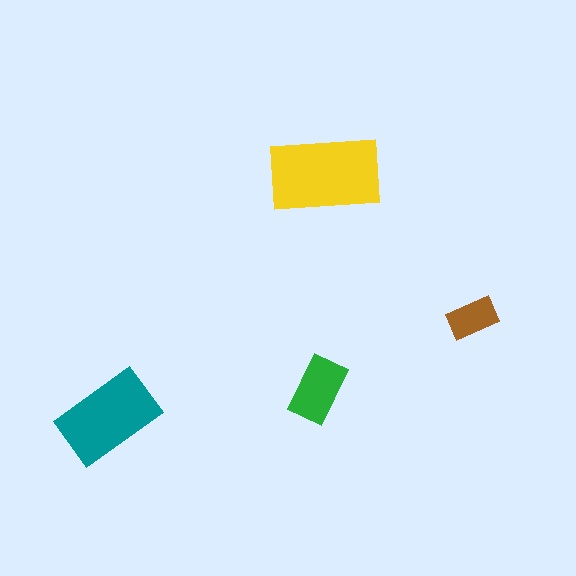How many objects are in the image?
There are 4 objects in the image.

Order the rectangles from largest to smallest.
the yellow one, the teal one, the green one, the brown one.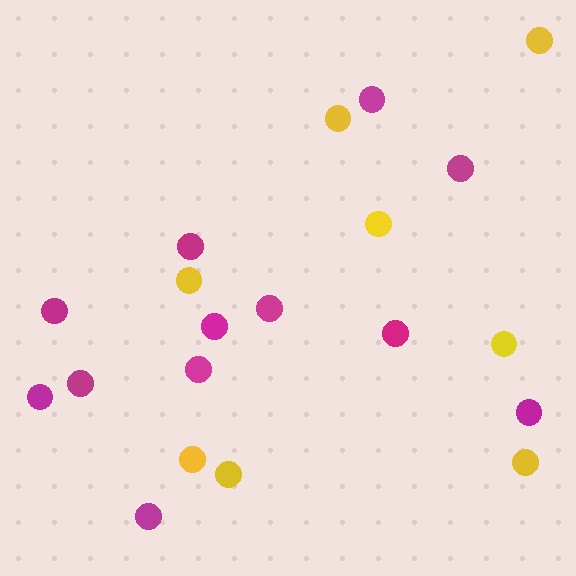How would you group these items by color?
There are 2 groups: one group of magenta circles (12) and one group of yellow circles (8).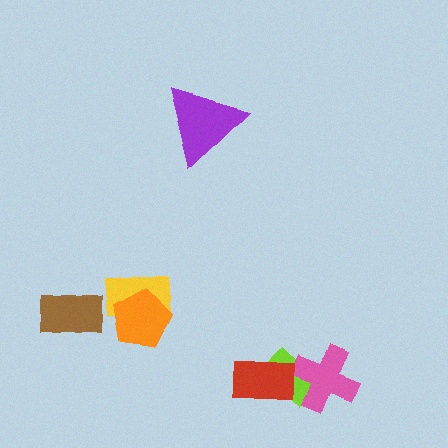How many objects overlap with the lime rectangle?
2 objects overlap with the lime rectangle.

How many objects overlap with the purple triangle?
0 objects overlap with the purple triangle.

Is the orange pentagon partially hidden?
No, no other shape covers it.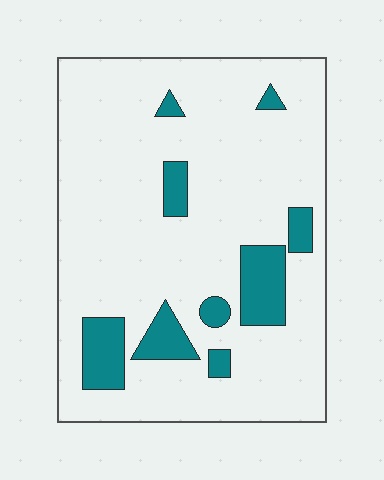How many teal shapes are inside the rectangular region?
9.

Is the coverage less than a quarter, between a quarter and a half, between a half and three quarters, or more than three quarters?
Less than a quarter.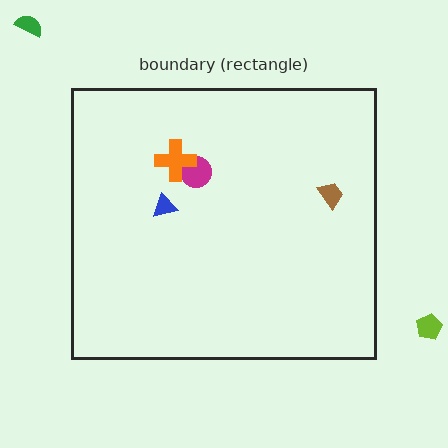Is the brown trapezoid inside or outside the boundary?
Inside.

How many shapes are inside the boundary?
4 inside, 2 outside.